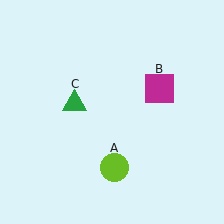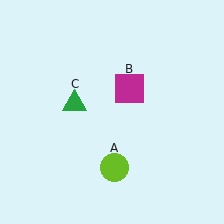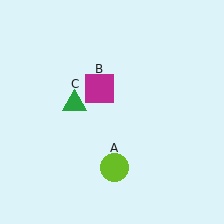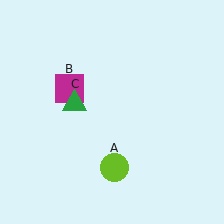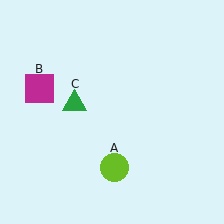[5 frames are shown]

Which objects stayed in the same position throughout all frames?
Lime circle (object A) and green triangle (object C) remained stationary.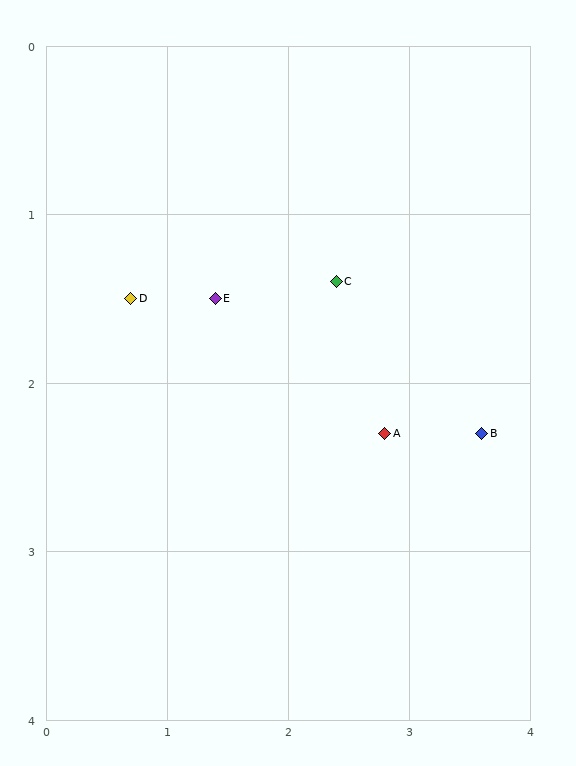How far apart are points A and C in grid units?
Points A and C are about 1.0 grid units apart.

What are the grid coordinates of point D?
Point D is at approximately (0.7, 1.5).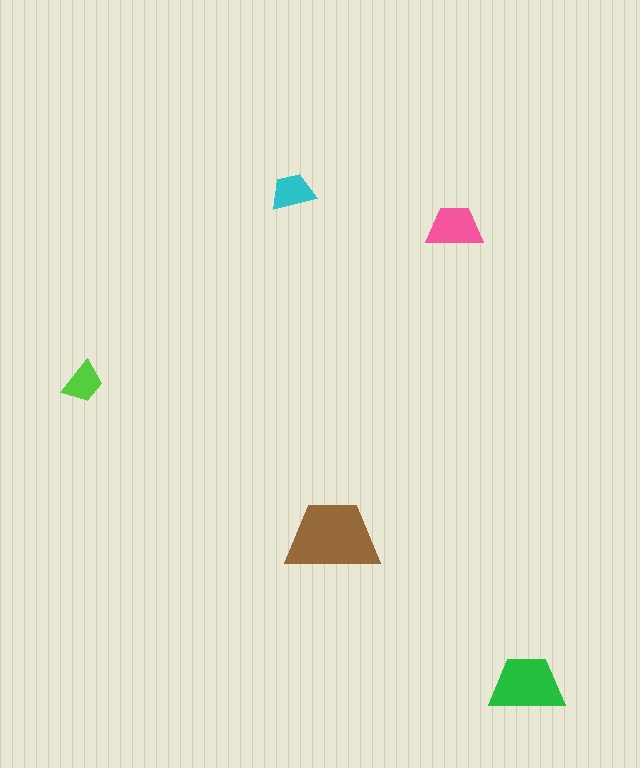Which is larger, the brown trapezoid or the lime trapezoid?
The brown one.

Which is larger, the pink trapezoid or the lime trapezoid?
The pink one.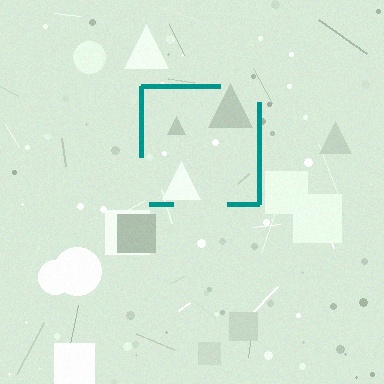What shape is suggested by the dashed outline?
The dashed outline suggests a square.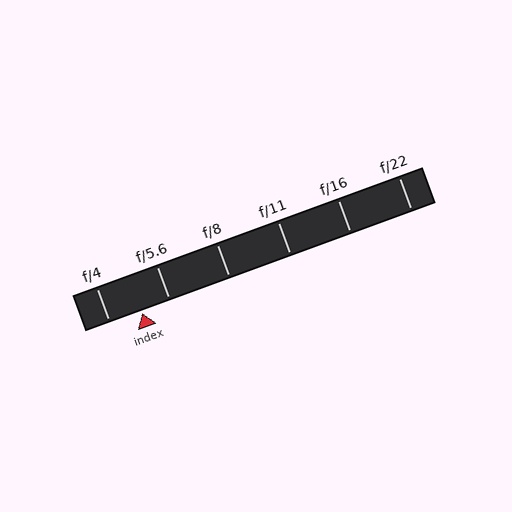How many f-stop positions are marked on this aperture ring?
There are 6 f-stop positions marked.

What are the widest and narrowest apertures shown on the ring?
The widest aperture shown is f/4 and the narrowest is f/22.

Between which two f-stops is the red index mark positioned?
The index mark is between f/4 and f/5.6.